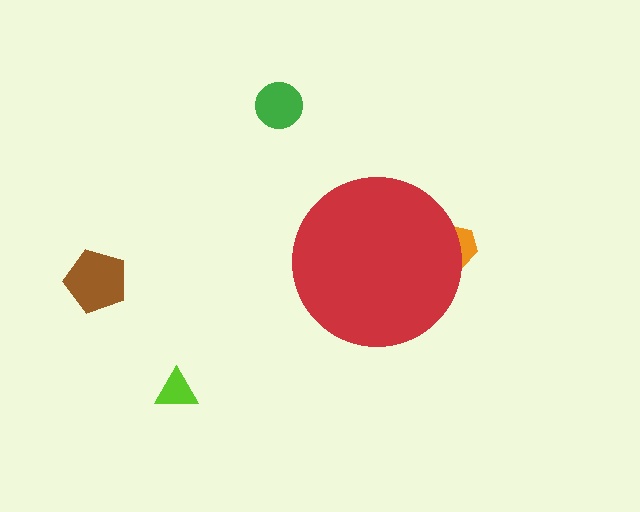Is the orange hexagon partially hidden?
Yes, the orange hexagon is partially hidden behind the red circle.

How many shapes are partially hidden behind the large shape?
1 shape is partially hidden.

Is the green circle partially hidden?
No, the green circle is fully visible.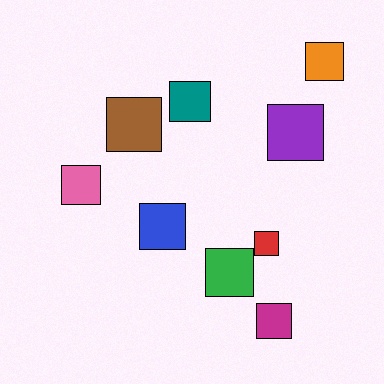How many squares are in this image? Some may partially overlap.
There are 9 squares.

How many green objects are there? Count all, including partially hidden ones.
There is 1 green object.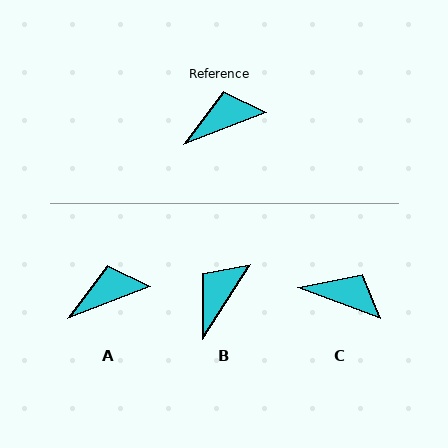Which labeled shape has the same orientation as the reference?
A.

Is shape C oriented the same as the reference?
No, it is off by about 42 degrees.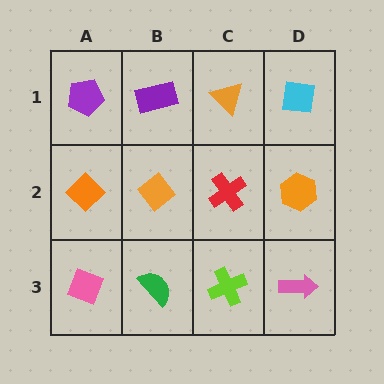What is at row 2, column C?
A red cross.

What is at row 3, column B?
A green semicircle.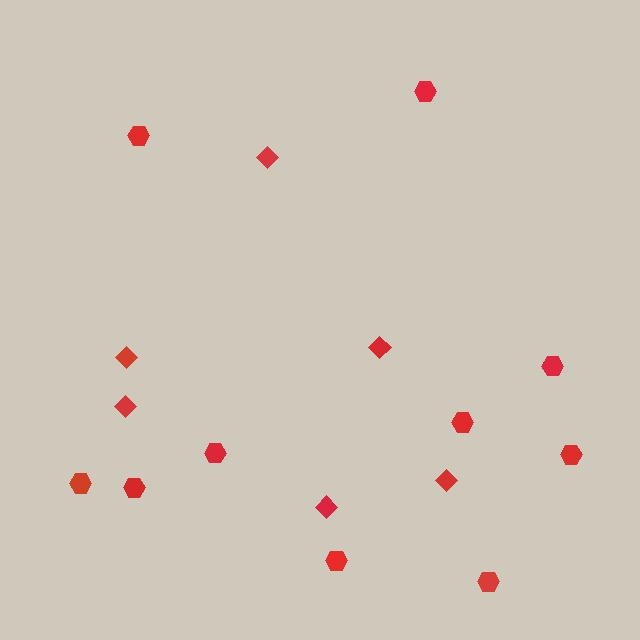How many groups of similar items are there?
There are 2 groups: one group of diamonds (6) and one group of hexagons (10).